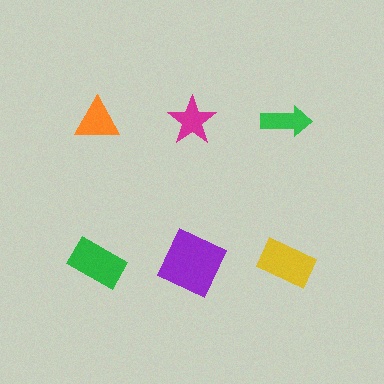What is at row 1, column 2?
A magenta star.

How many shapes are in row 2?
3 shapes.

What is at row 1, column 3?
A green arrow.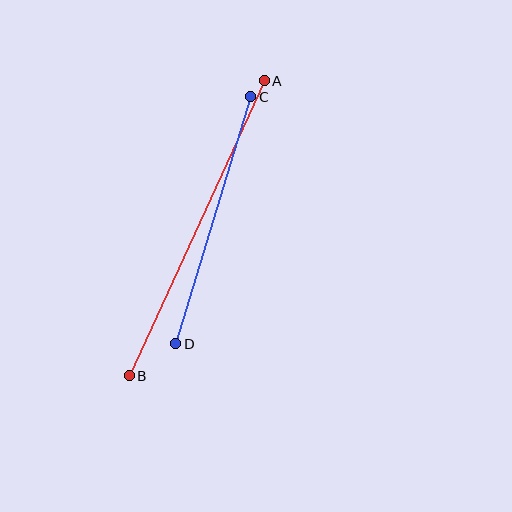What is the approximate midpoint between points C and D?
The midpoint is at approximately (213, 220) pixels.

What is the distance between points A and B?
The distance is approximately 324 pixels.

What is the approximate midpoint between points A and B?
The midpoint is at approximately (197, 228) pixels.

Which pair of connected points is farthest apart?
Points A and B are farthest apart.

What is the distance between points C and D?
The distance is approximately 258 pixels.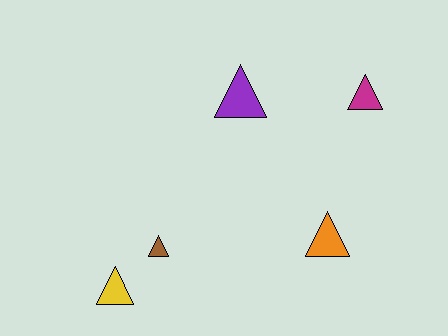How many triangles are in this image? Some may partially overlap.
There are 5 triangles.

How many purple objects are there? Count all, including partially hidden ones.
There is 1 purple object.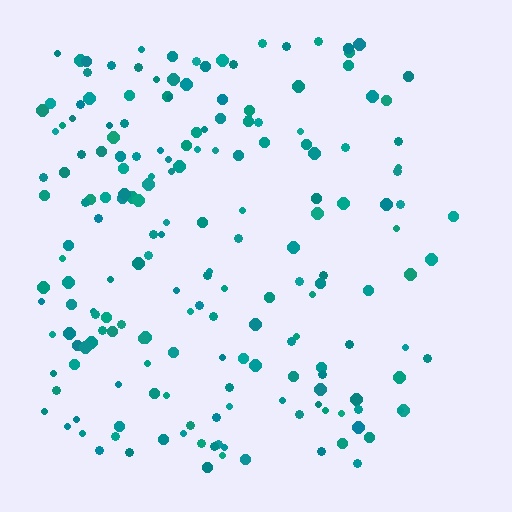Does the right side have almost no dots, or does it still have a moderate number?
Still a moderate number, just noticeably fewer than the left.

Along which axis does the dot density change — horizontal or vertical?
Horizontal.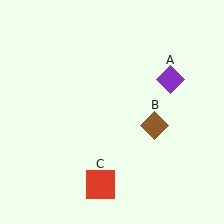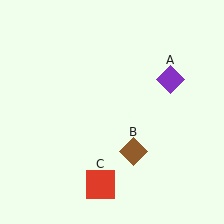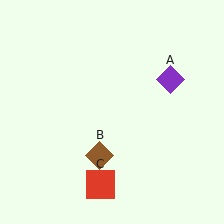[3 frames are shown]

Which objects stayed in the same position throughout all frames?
Purple diamond (object A) and red square (object C) remained stationary.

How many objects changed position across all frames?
1 object changed position: brown diamond (object B).